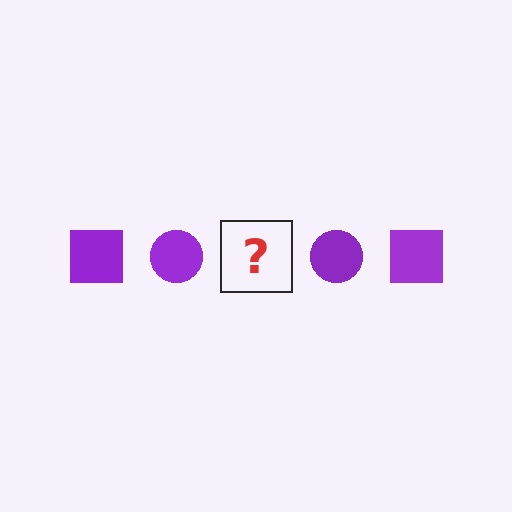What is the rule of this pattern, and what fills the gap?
The rule is that the pattern cycles through square, circle shapes in purple. The gap should be filled with a purple square.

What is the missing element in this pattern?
The missing element is a purple square.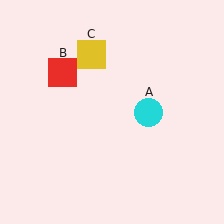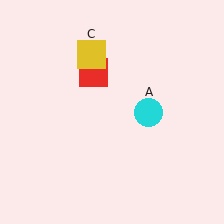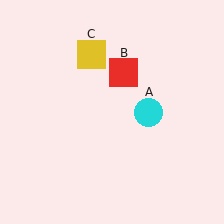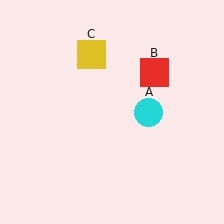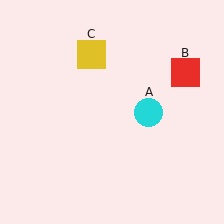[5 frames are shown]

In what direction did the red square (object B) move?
The red square (object B) moved right.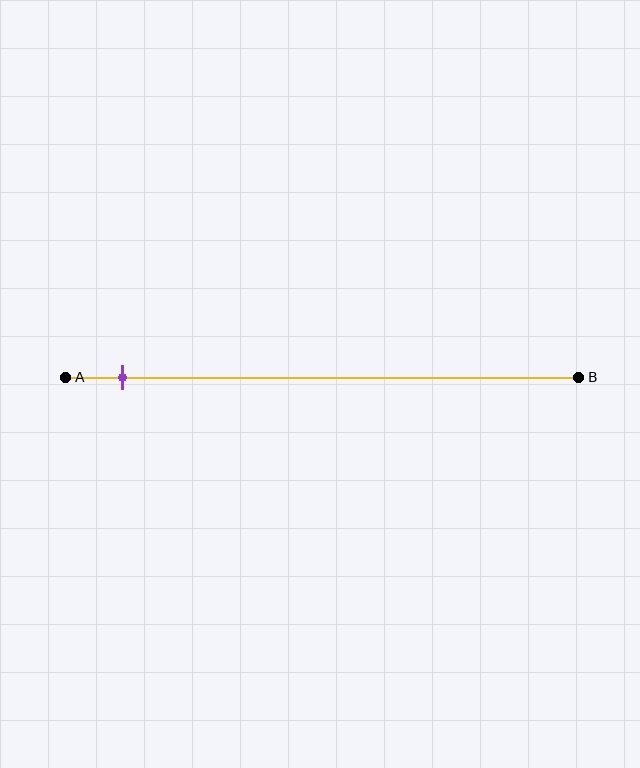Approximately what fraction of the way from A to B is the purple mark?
The purple mark is approximately 10% of the way from A to B.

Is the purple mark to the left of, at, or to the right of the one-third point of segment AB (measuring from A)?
The purple mark is to the left of the one-third point of segment AB.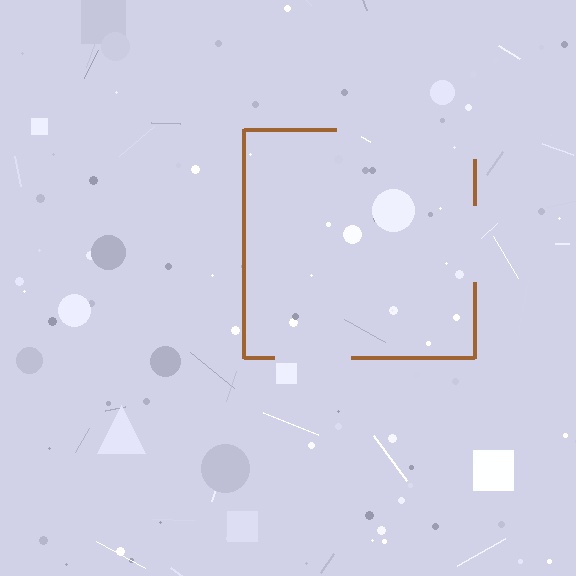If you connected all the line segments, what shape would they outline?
They would outline a square.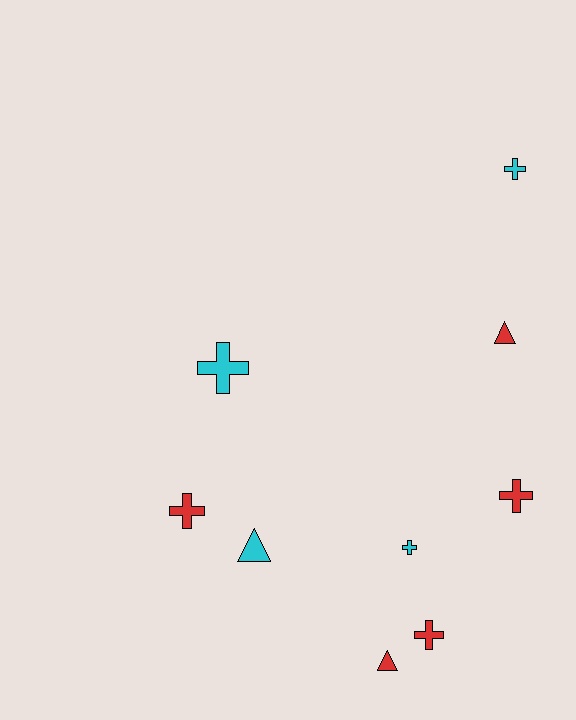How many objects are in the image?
There are 9 objects.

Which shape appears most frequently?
Cross, with 6 objects.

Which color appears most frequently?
Red, with 5 objects.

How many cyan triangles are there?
There is 1 cyan triangle.